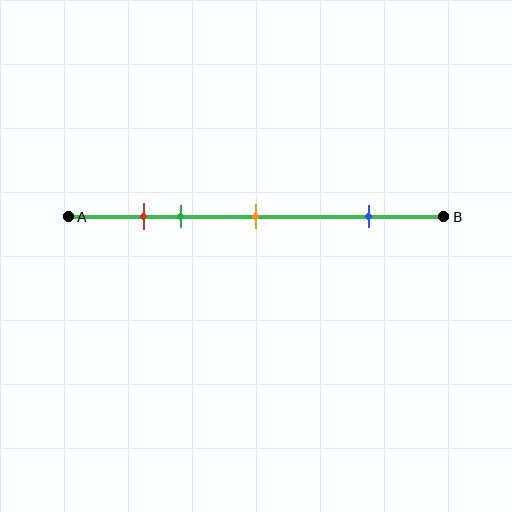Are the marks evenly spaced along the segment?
No, the marks are not evenly spaced.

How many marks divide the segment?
There are 4 marks dividing the segment.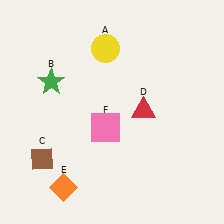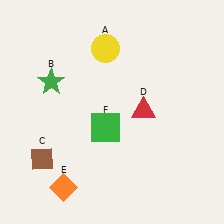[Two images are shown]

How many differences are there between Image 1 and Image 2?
There is 1 difference between the two images.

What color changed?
The square (F) changed from pink in Image 1 to green in Image 2.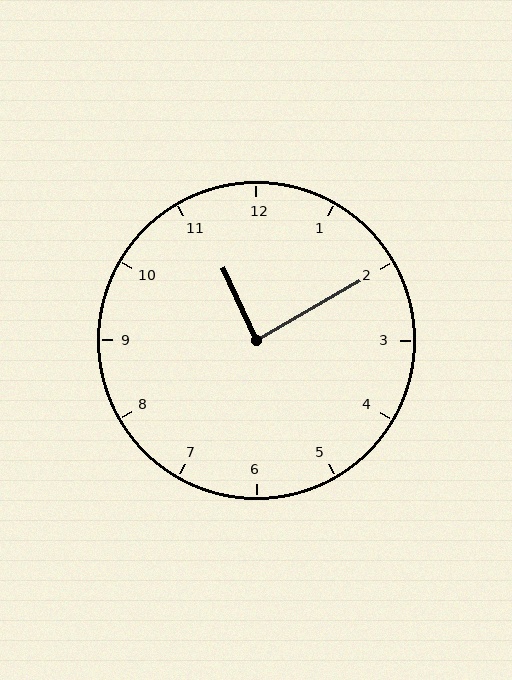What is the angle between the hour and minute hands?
Approximately 85 degrees.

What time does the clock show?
11:10.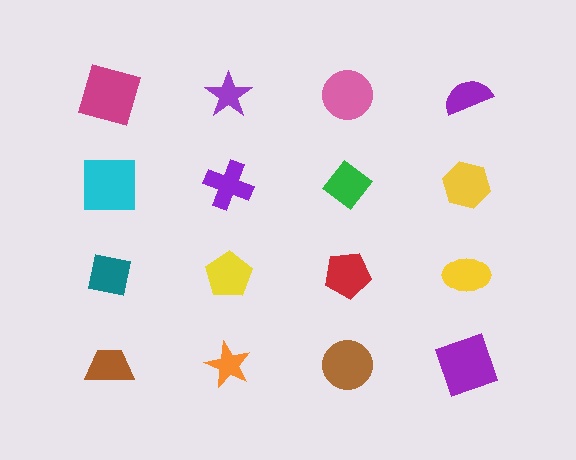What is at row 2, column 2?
A purple cross.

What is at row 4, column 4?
A purple square.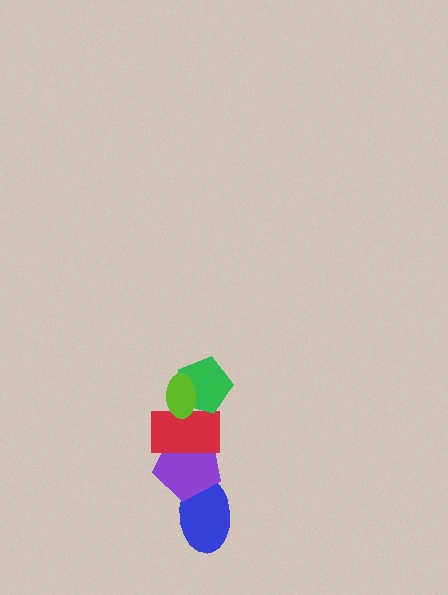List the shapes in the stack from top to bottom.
From top to bottom: the lime ellipse, the green pentagon, the red rectangle, the purple pentagon, the blue ellipse.